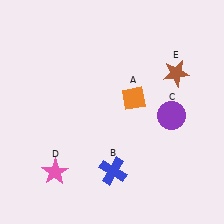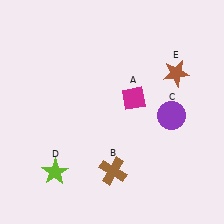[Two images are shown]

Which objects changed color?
A changed from orange to magenta. B changed from blue to brown. D changed from pink to lime.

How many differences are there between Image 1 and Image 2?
There are 3 differences between the two images.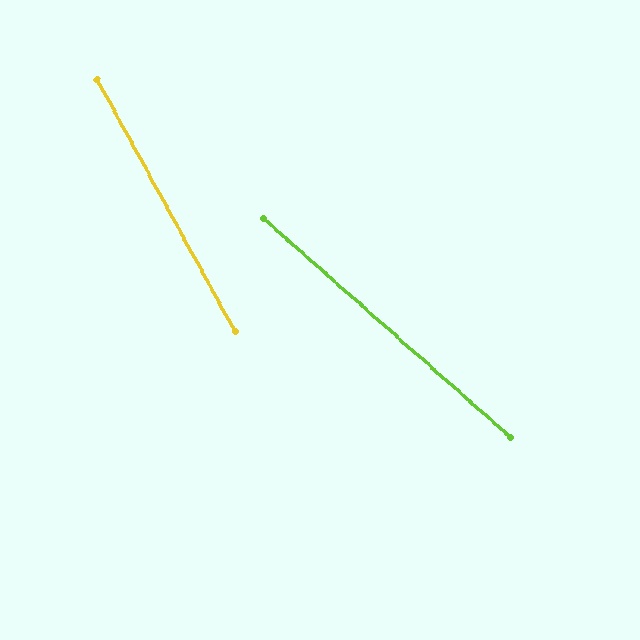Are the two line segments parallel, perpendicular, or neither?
Neither parallel nor perpendicular — they differ by about 20°.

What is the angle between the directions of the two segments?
Approximately 20 degrees.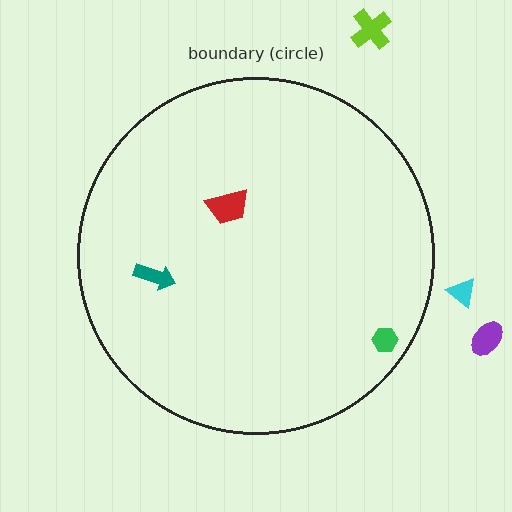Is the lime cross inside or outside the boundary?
Outside.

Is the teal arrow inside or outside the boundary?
Inside.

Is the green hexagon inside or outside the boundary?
Inside.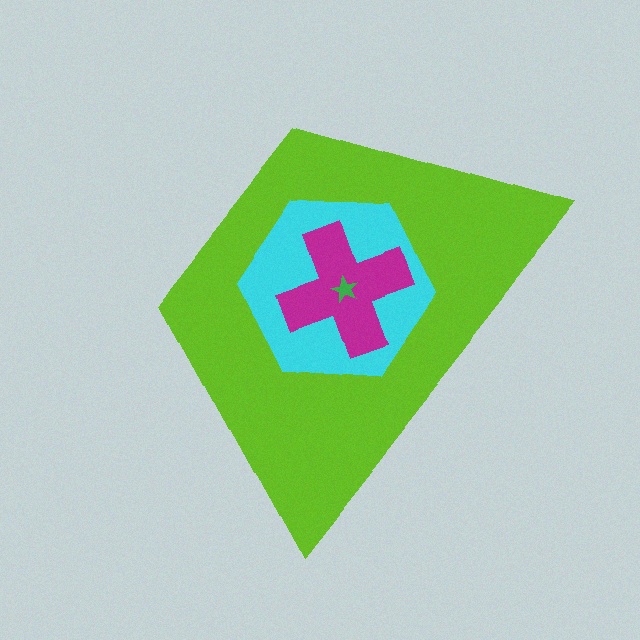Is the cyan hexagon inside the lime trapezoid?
Yes.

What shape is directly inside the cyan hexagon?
The magenta cross.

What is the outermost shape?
The lime trapezoid.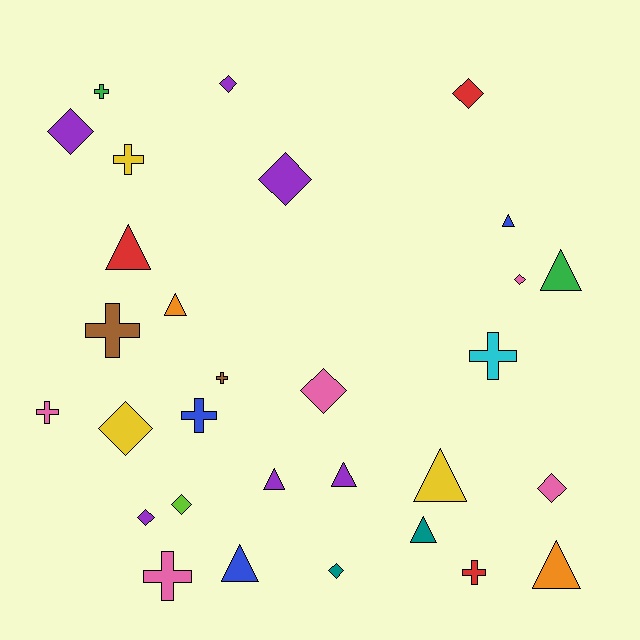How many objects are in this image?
There are 30 objects.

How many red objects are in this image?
There are 3 red objects.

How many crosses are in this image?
There are 9 crosses.